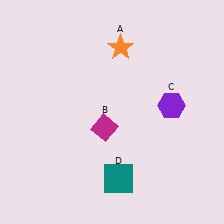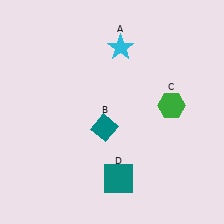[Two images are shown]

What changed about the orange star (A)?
In Image 1, A is orange. In Image 2, it changed to cyan.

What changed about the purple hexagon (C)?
In Image 1, C is purple. In Image 2, it changed to green.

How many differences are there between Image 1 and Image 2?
There are 3 differences between the two images.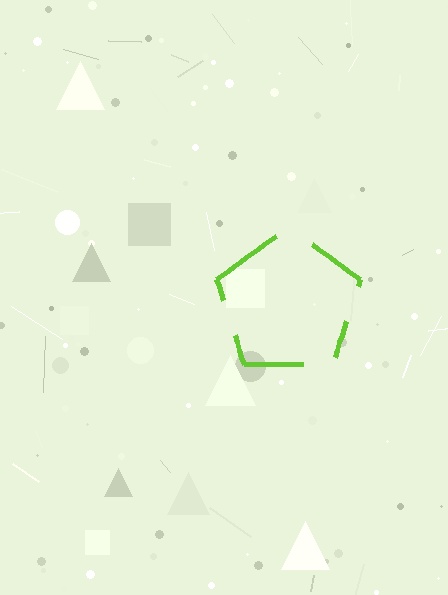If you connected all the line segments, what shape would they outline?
They would outline a pentagon.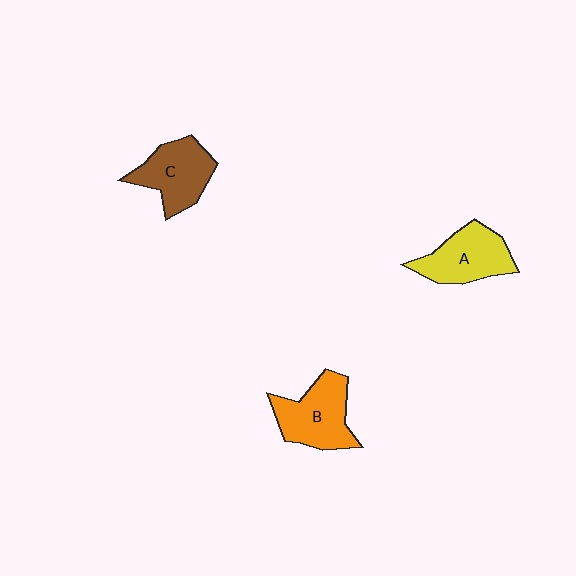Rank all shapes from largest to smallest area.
From largest to smallest: B (orange), A (yellow), C (brown).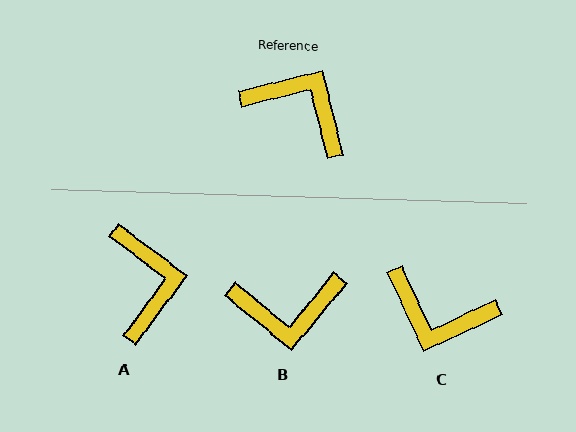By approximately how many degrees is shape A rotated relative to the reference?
Approximately 50 degrees clockwise.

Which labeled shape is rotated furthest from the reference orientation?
C, about 169 degrees away.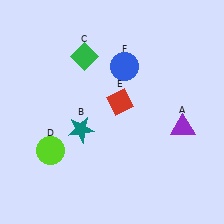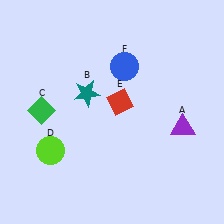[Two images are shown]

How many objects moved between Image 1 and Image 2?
2 objects moved between the two images.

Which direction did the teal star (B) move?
The teal star (B) moved up.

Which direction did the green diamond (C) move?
The green diamond (C) moved down.